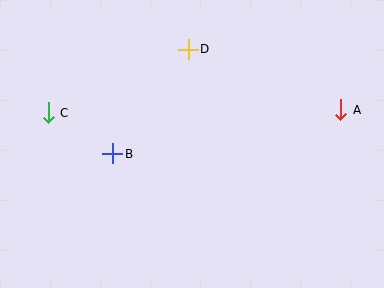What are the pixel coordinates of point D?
Point D is at (188, 49).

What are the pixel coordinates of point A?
Point A is at (341, 110).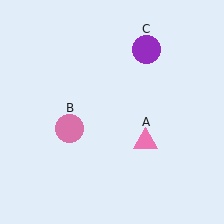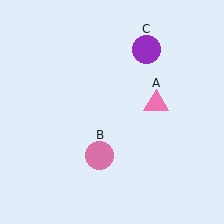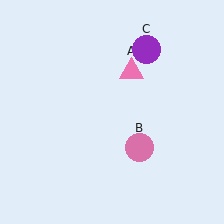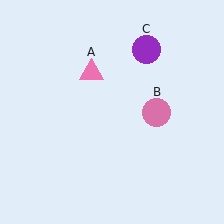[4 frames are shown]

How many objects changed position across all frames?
2 objects changed position: pink triangle (object A), pink circle (object B).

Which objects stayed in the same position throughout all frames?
Purple circle (object C) remained stationary.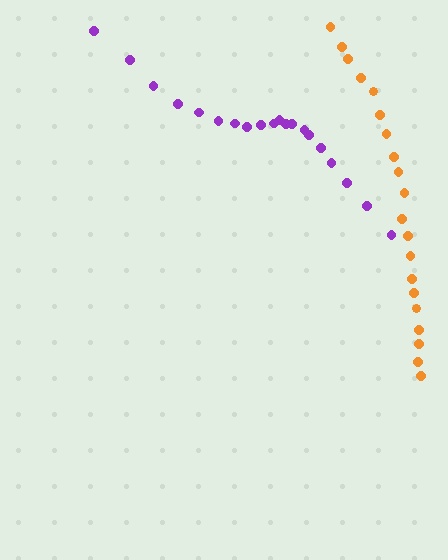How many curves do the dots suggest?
There are 2 distinct paths.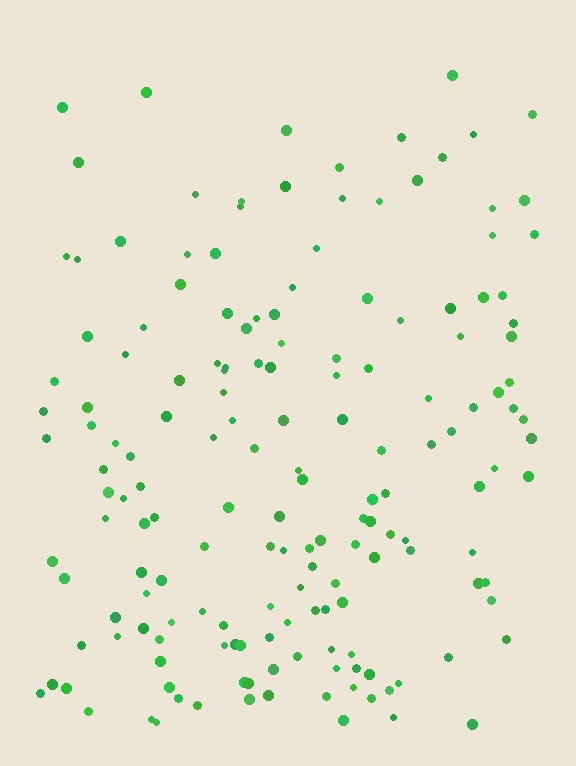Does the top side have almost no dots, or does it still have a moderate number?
Still a moderate number, just noticeably fewer than the bottom.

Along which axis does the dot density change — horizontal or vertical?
Vertical.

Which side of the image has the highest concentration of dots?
The bottom.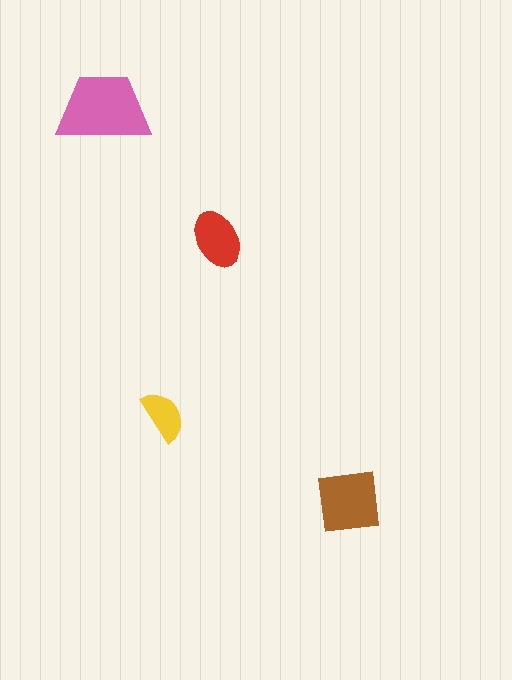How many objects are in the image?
There are 4 objects in the image.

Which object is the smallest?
The yellow semicircle.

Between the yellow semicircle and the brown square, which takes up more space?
The brown square.